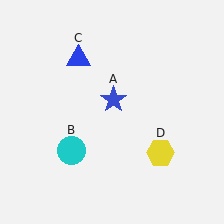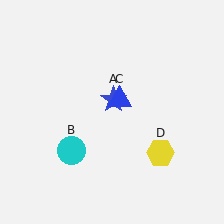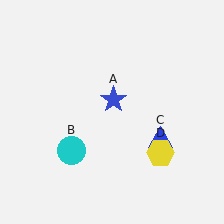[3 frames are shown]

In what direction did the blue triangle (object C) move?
The blue triangle (object C) moved down and to the right.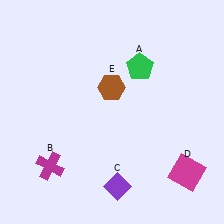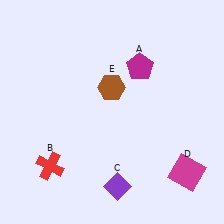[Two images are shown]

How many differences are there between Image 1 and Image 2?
There are 2 differences between the two images.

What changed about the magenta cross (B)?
In Image 1, B is magenta. In Image 2, it changed to red.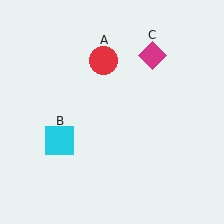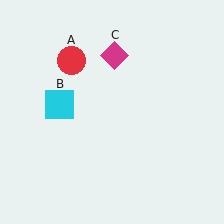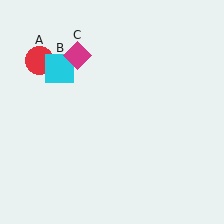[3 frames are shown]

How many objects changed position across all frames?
3 objects changed position: red circle (object A), cyan square (object B), magenta diamond (object C).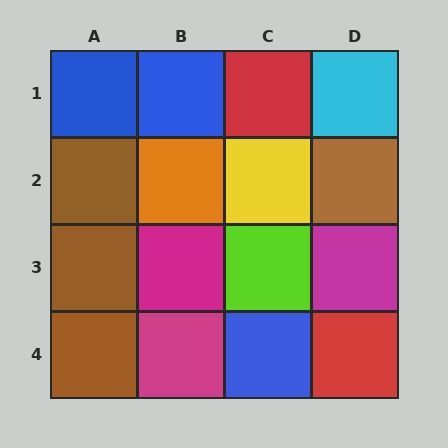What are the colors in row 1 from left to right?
Blue, blue, red, cyan.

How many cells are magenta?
3 cells are magenta.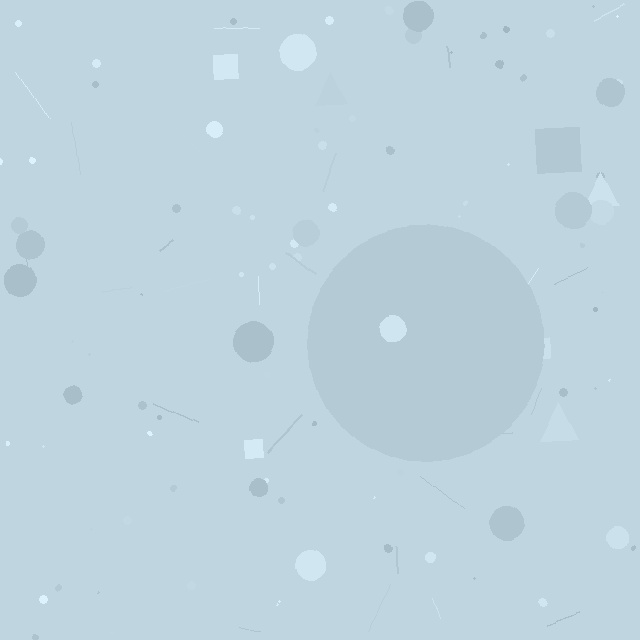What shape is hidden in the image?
A circle is hidden in the image.